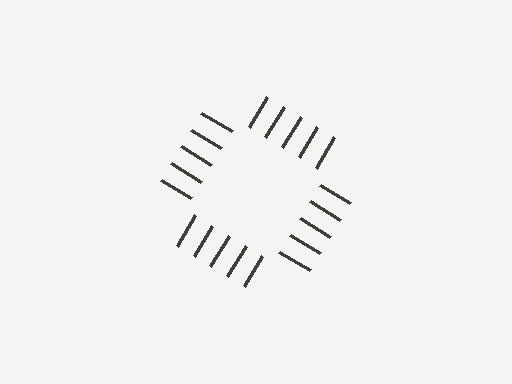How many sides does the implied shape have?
4 sides — the line-ends trace a square.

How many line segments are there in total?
20 — 5 along each of the 4 edges.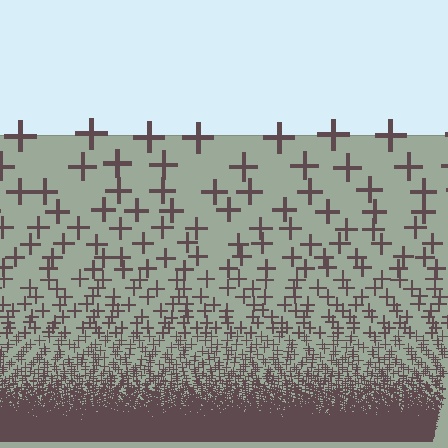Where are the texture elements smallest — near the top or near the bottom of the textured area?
Near the bottom.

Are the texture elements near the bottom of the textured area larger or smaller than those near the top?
Smaller. The gradient is inverted — elements near the bottom are smaller and denser.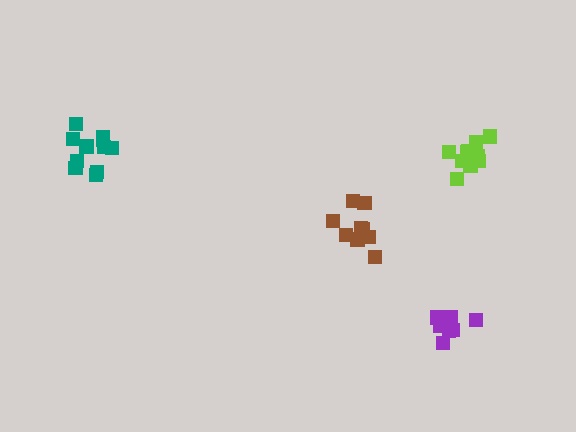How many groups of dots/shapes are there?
There are 4 groups.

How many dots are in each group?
Group 1: 9 dots, Group 2: 9 dots, Group 3: 11 dots, Group 4: 12 dots (41 total).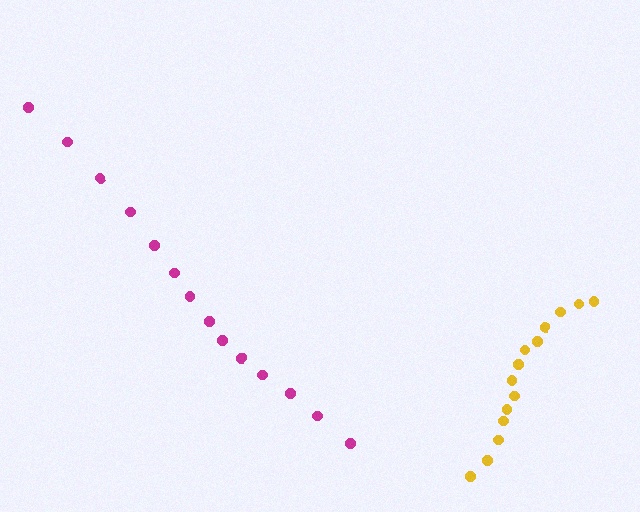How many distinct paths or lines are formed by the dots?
There are 2 distinct paths.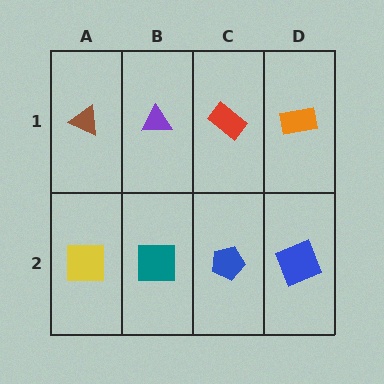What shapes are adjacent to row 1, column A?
A yellow square (row 2, column A), a purple triangle (row 1, column B).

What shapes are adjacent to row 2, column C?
A red rectangle (row 1, column C), a teal square (row 2, column B), a blue square (row 2, column D).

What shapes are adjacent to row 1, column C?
A blue pentagon (row 2, column C), a purple triangle (row 1, column B), an orange rectangle (row 1, column D).